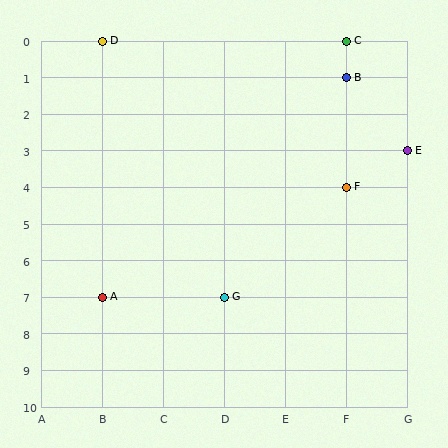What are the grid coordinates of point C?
Point C is at grid coordinates (F, 0).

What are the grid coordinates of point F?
Point F is at grid coordinates (F, 4).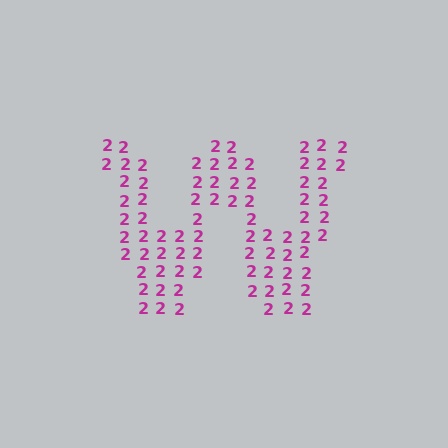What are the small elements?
The small elements are digit 2's.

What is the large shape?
The large shape is the letter W.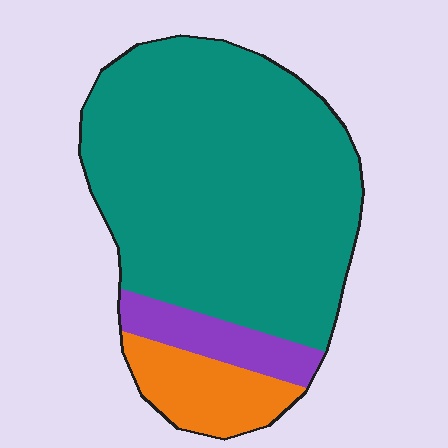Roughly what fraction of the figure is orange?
Orange covers 13% of the figure.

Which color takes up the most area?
Teal, at roughly 75%.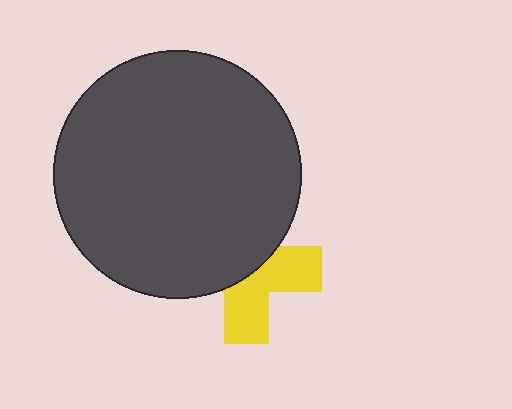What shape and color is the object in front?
The object in front is a dark gray circle.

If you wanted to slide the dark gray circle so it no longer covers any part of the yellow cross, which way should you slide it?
Slide it up — that is the most direct way to separate the two shapes.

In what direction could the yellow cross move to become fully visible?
The yellow cross could move down. That would shift it out from behind the dark gray circle entirely.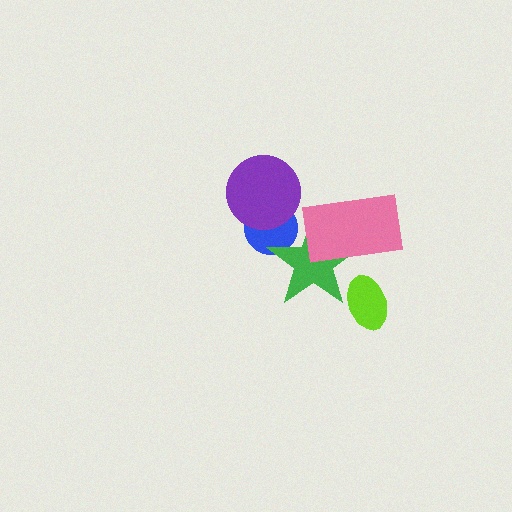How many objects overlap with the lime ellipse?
1 object overlaps with the lime ellipse.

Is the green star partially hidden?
Yes, it is partially covered by another shape.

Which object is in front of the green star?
The pink rectangle is in front of the green star.